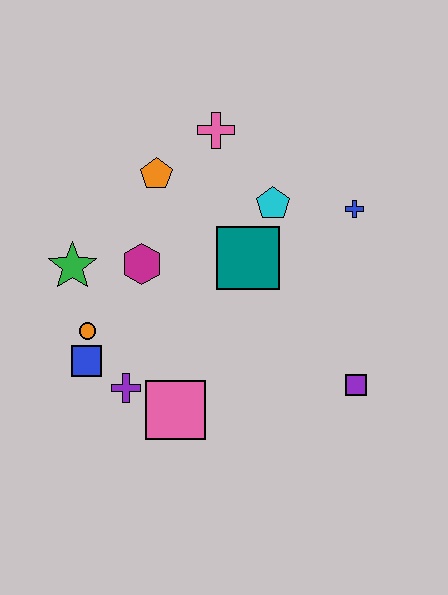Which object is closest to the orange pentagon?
The pink cross is closest to the orange pentagon.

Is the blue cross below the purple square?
No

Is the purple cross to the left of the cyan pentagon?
Yes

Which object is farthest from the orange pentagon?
The purple square is farthest from the orange pentagon.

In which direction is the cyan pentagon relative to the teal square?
The cyan pentagon is above the teal square.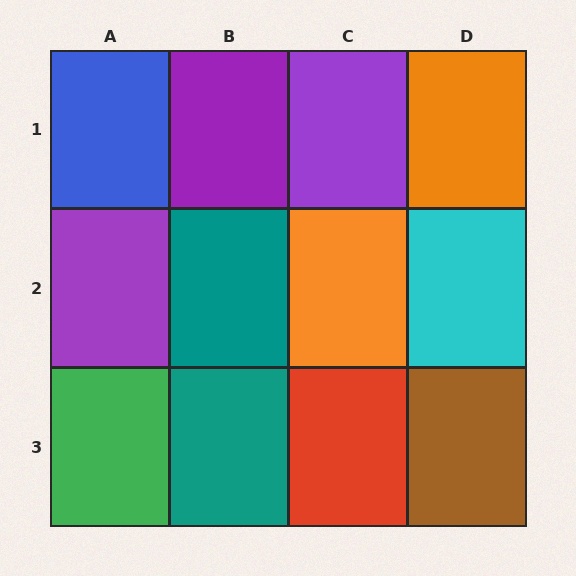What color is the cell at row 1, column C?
Purple.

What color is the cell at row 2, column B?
Teal.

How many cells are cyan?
1 cell is cyan.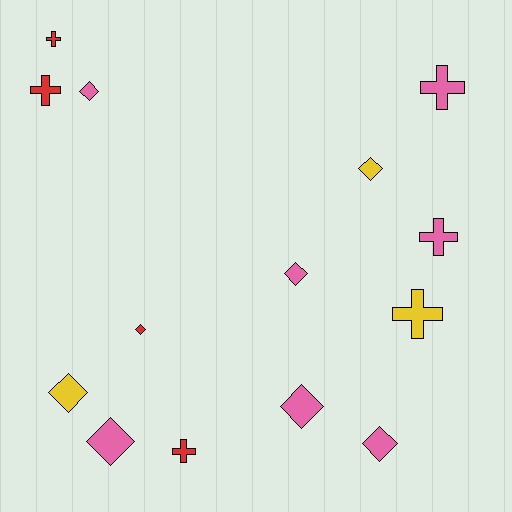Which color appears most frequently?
Pink, with 7 objects.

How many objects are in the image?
There are 14 objects.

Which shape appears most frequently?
Diamond, with 8 objects.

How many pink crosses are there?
There are 2 pink crosses.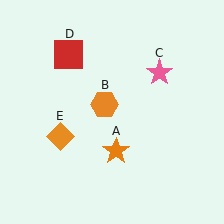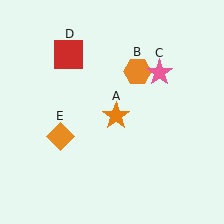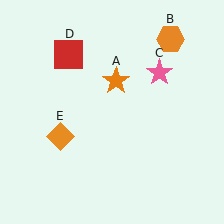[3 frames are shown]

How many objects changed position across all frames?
2 objects changed position: orange star (object A), orange hexagon (object B).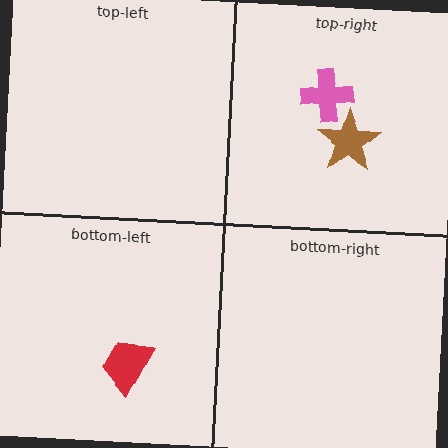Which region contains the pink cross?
The top-right region.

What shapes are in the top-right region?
The brown star, the pink cross.